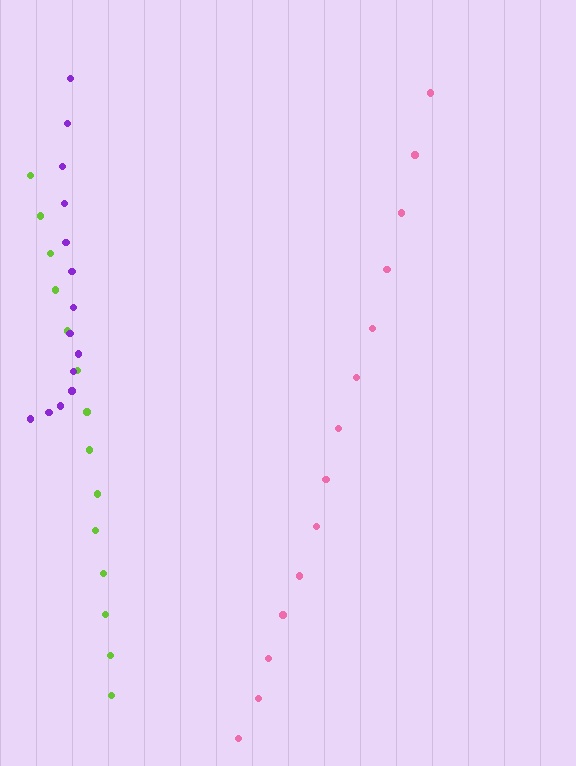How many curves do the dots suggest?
There are 3 distinct paths.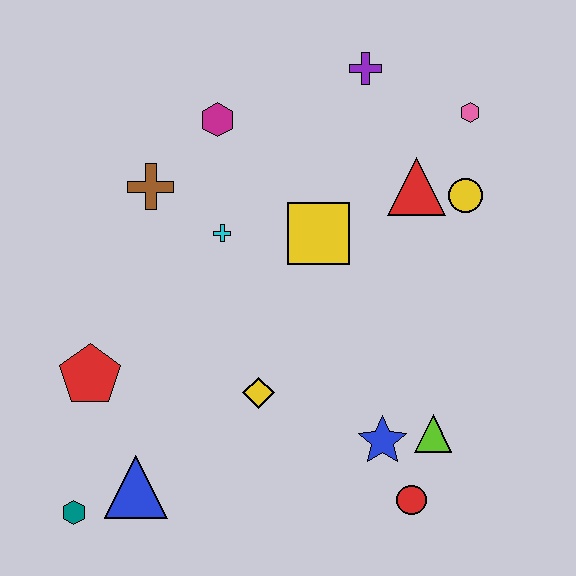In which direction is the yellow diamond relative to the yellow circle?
The yellow diamond is to the left of the yellow circle.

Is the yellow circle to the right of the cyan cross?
Yes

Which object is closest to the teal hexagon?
The blue triangle is closest to the teal hexagon.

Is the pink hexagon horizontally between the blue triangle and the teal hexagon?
No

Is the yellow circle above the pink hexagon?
No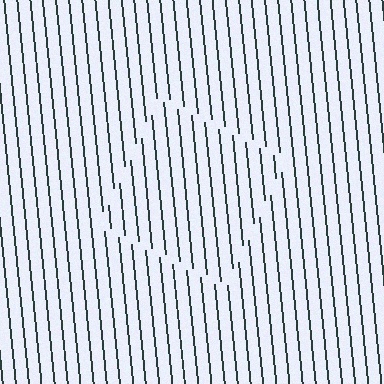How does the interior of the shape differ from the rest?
The interior of the shape contains the same grating, shifted by half a period — the contour is defined by the phase discontinuity where line-ends from the inner and outer gratings abut.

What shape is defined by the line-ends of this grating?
An illusory square. The interior of the shape contains the same grating, shifted by half a period — the contour is defined by the phase discontinuity where line-ends from the inner and outer gratings abut.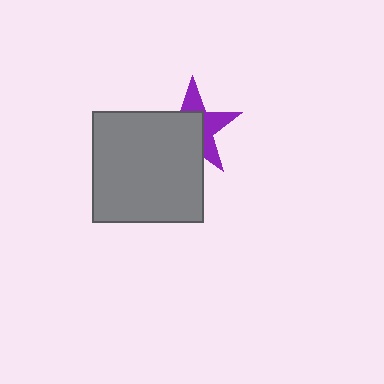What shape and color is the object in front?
The object in front is a gray square.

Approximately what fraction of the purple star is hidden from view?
Roughly 56% of the purple star is hidden behind the gray square.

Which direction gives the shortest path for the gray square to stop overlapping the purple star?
Moving toward the lower-left gives the shortest separation.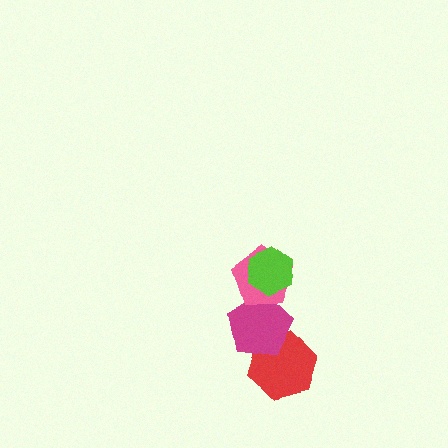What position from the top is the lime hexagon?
The lime hexagon is 1st from the top.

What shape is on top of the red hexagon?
The magenta pentagon is on top of the red hexagon.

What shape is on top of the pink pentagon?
The lime hexagon is on top of the pink pentagon.